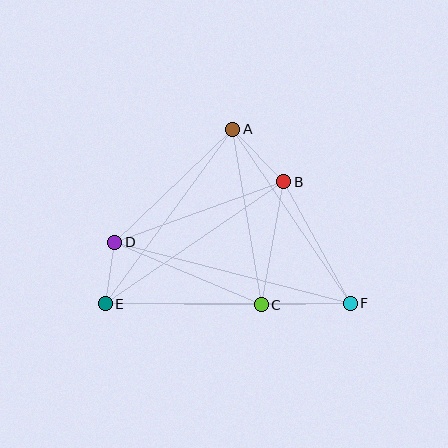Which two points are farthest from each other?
Points E and F are farthest from each other.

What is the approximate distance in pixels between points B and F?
The distance between B and F is approximately 138 pixels.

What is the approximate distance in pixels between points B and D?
The distance between B and D is approximately 180 pixels.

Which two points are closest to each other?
Points D and E are closest to each other.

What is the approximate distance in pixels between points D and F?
The distance between D and F is approximately 243 pixels.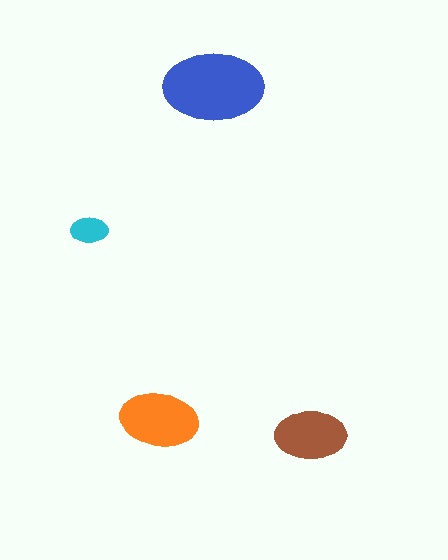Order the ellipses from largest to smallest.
the blue one, the orange one, the brown one, the cyan one.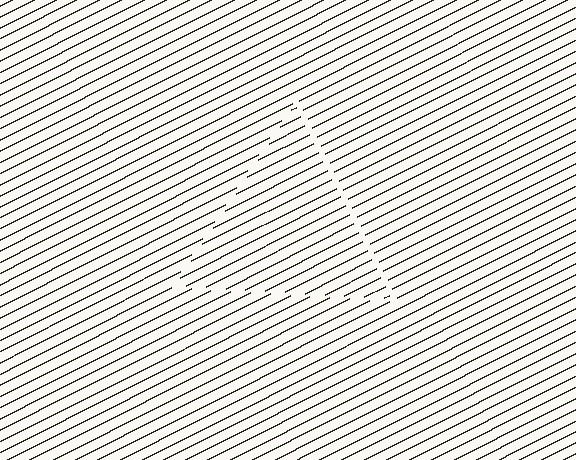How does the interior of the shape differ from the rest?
The interior of the shape contains the same grating, shifted by half a period — the contour is defined by the phase discontinuity where line-ends from the inner and outer gratings abut.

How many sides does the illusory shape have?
3 sides — the line-ends trace a triangle.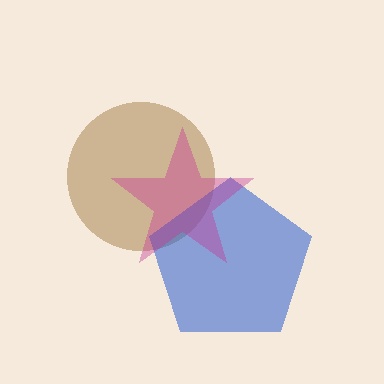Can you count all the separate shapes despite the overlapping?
Yes, there are 3 separate shapes.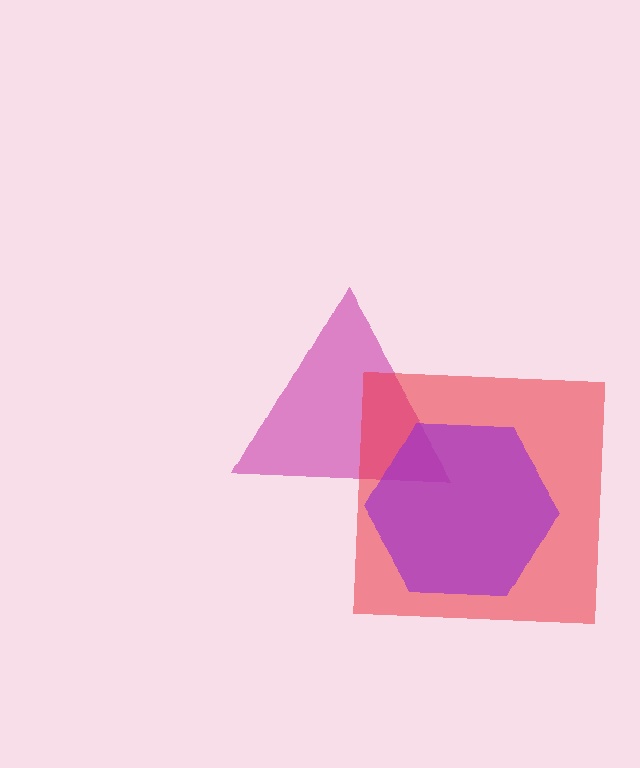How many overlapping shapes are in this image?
There are 3 overlapping shapes in the image.